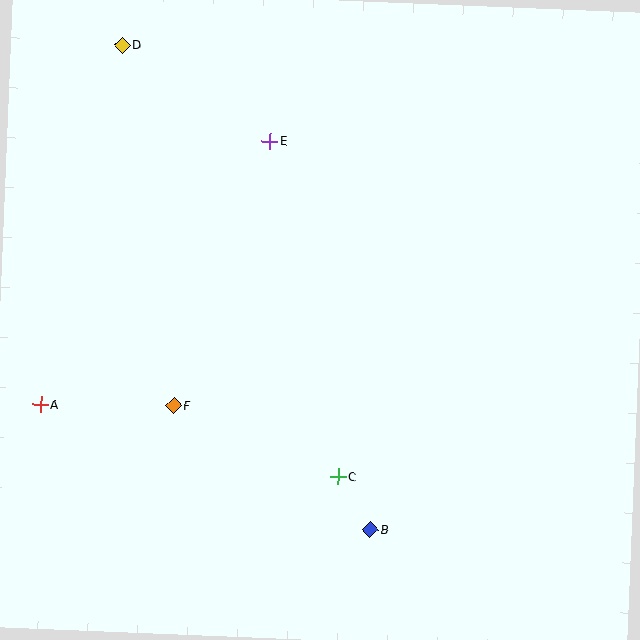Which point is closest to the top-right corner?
Point E is closest to the top-right corner.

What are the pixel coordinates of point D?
Point D is at (122, 45).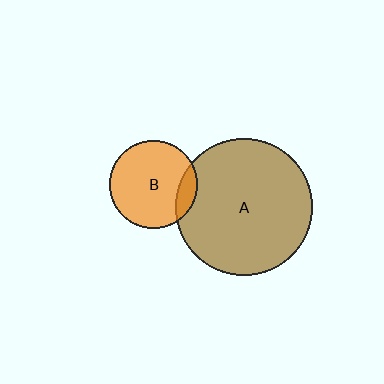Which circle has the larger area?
Circle A (brown).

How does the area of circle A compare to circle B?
Approximately 2.4 times.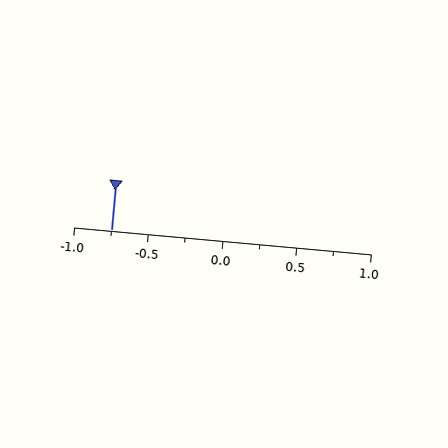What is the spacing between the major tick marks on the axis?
The major ticks are spaced 0.5 apart.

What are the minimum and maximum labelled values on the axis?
The axis runs from -1.0 to 1.0.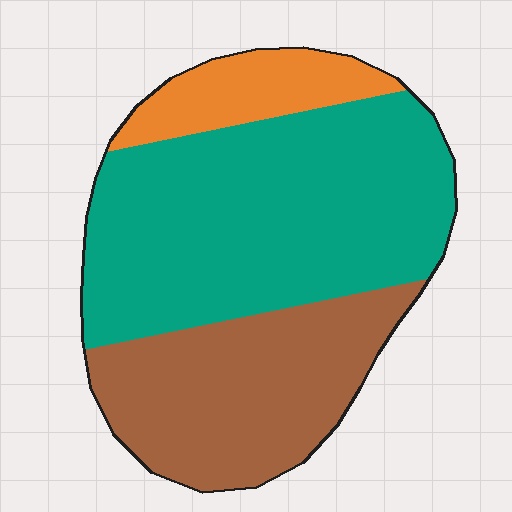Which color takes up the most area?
Teal, at roughly 55%.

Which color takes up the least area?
Orange, at roughly 10%.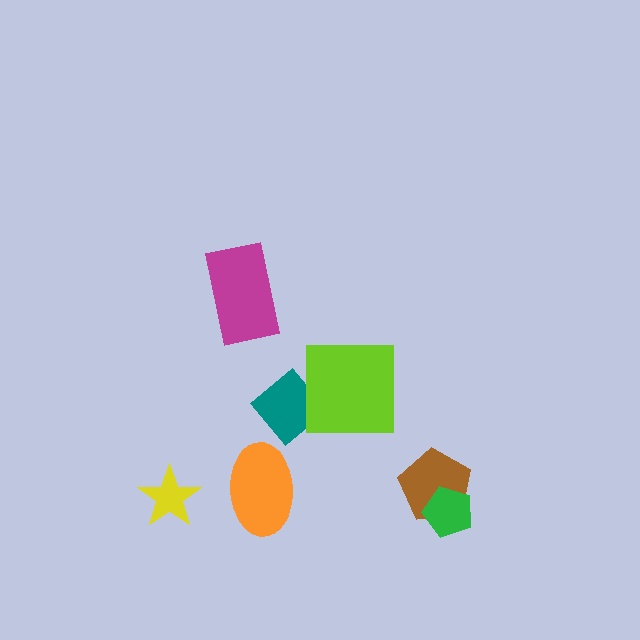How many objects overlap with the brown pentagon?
1 object overlaps with the brown pentagon.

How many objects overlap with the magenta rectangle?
0 objects overlap with the magenta rectangle.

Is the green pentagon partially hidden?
No, no other shape covers it.